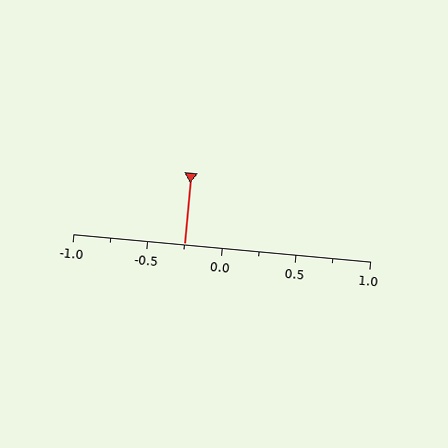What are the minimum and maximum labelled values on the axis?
The axis runs from -1.0 to 1.0.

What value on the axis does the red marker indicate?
The marker indicates approximately -0.25.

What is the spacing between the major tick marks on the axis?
The major ticks are spaced 0.5 apart.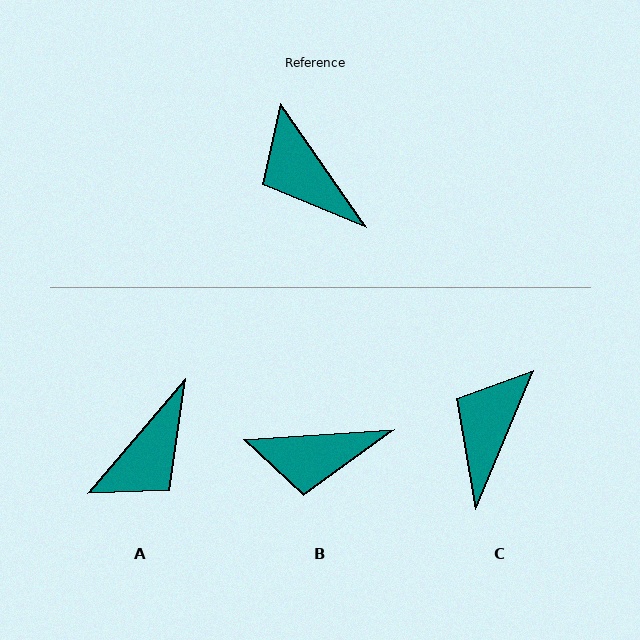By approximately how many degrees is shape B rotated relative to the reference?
Approximately 59 degrees counter-clockwise.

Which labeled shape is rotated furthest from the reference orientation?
A, about 105 degrees away.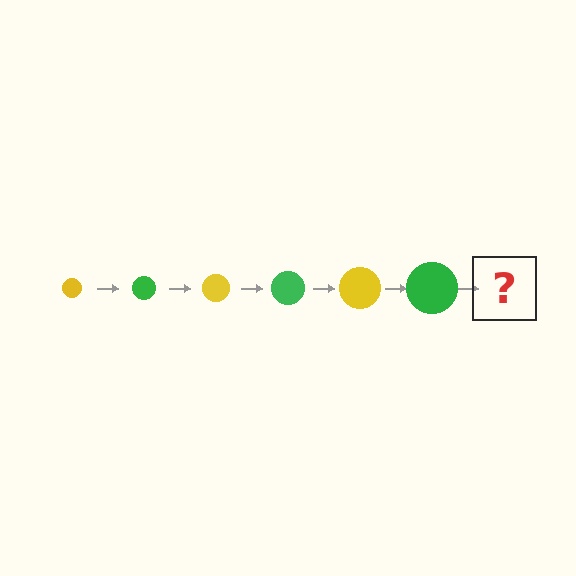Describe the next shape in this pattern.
It should be a yellow circle, larger than the previous one.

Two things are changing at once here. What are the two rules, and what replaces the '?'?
The two rules are that the circle grows larger each step and the color cycles through yellow and green. The '?' should be a yellow circle, larger than the previous one.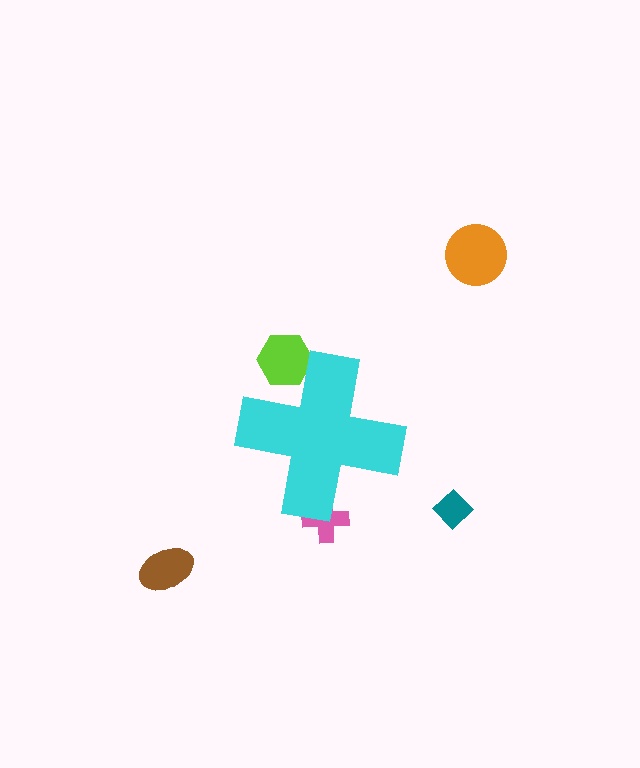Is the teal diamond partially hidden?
No, the teal diamond is fully visible.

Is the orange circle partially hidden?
No, the orange circle is fully visible.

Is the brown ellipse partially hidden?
No, the brown ellipse is fully visible.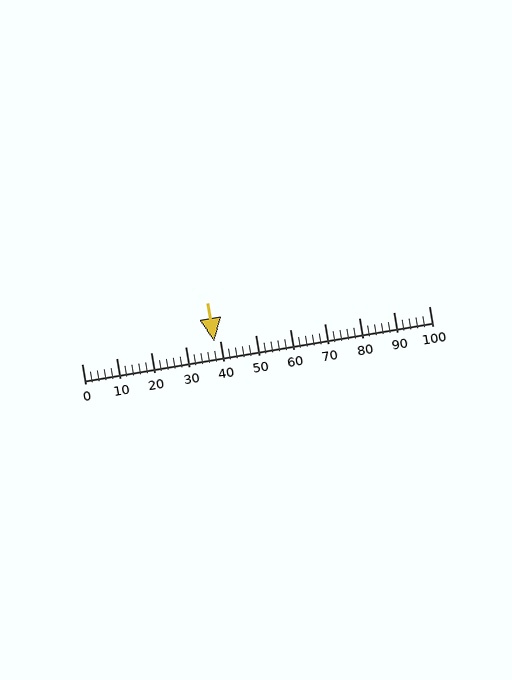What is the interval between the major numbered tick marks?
The major tick marks are spaced 10 units apart.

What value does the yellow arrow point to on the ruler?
The yellow arrow points to approximately 38.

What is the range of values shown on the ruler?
The ruler shows values from 0 to 100.